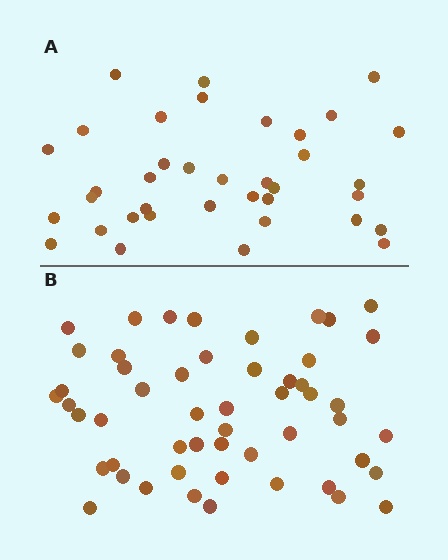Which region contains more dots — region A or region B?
Region B (the bottom region) has more dots.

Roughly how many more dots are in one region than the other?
Region B has approximately 15 more dots than region A.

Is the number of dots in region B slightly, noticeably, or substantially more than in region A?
Region B has noticeably more, but not dramatically so. The ratio is roughly 1.4 to 1.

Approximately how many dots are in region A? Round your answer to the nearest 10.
About 40 dots. (The exact count is 37, which rounds to 40.)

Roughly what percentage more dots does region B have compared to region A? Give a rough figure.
About 40% more.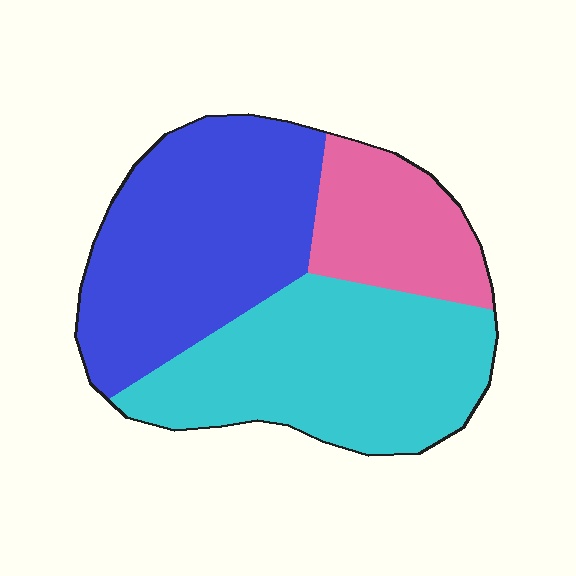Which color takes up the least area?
Pink, at roughly 20%.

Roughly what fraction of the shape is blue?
Blue takes up between a third and a half of the shape.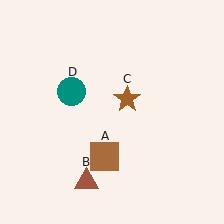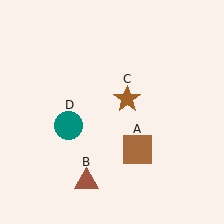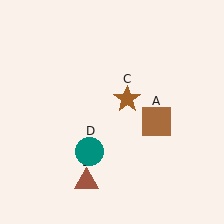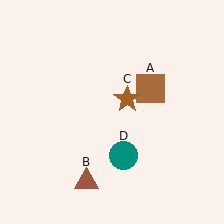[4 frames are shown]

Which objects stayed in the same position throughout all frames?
Brown triangle (object B) and brown star (object C) remained stationary.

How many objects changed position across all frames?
2 objects changed position: brown square (object A), teal circle (object D).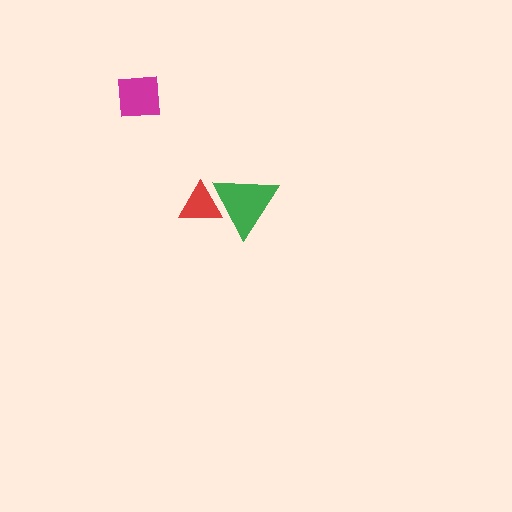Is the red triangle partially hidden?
Yes, it is partially covered by another shape.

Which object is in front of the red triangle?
The green triangle is in front of the red triangle.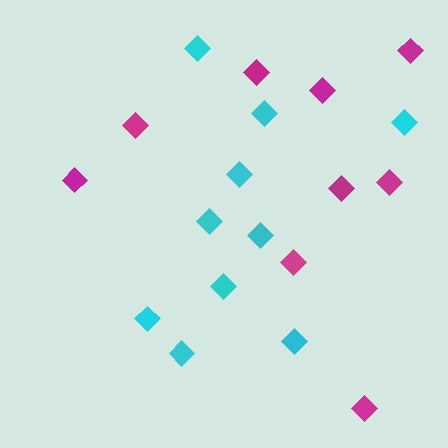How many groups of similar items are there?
There are 2 groups: one group of magenta diamonds (9) and one group of cyan diamonds (10).